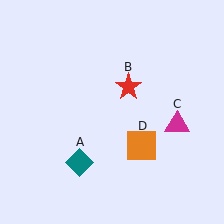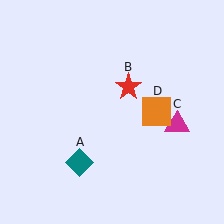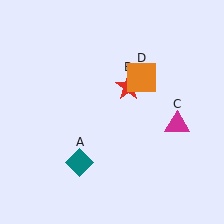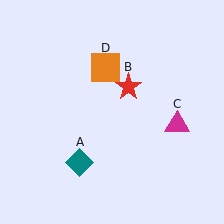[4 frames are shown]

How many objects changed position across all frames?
1 object changed position: orange square (object D).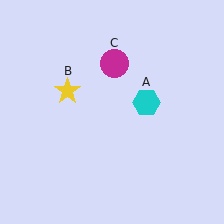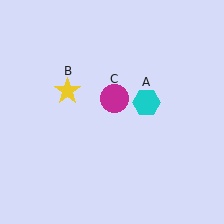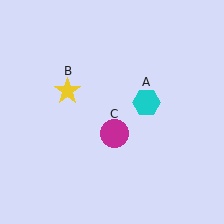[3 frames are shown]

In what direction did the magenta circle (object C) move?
The magenta circle (object C) moved down.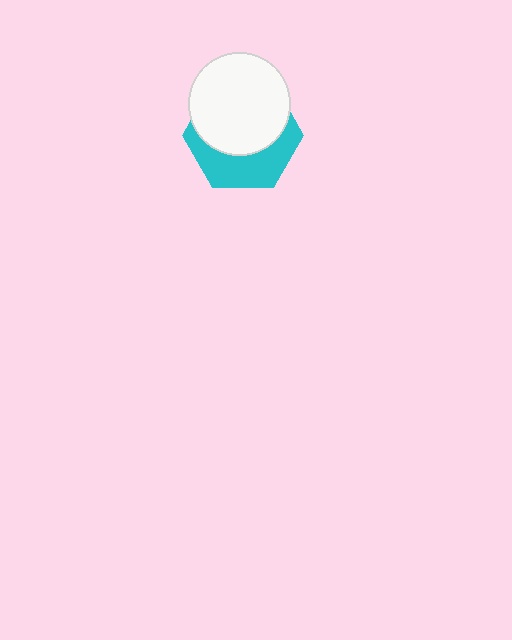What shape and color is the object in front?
The object in front is a white circle.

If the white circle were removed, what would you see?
You would see the complete cyan hexagon.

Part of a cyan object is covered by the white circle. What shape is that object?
It is a hexagon.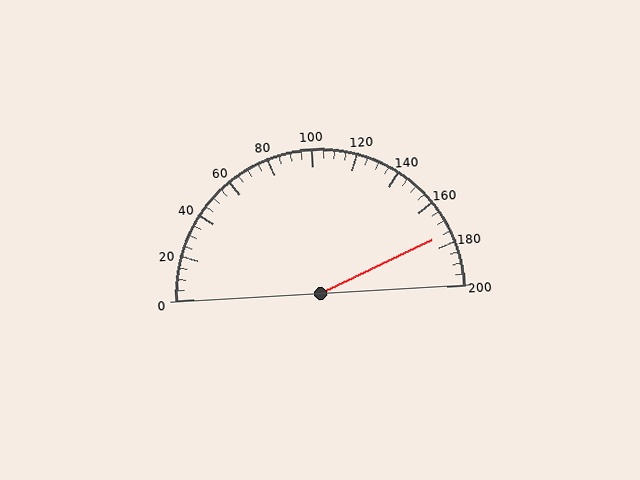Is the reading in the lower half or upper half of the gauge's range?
The reading is in the upper half of the range (0 to 200).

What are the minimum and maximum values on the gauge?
The gauge ranges from 0 to 200.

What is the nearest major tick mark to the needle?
The nearest major tick mark is 180.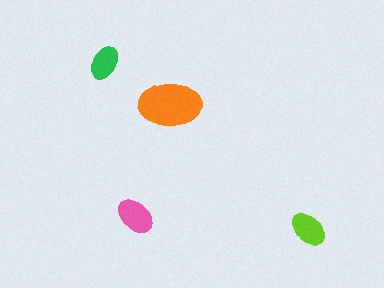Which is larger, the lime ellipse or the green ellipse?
The lime one.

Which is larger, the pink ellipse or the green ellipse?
The pink one.